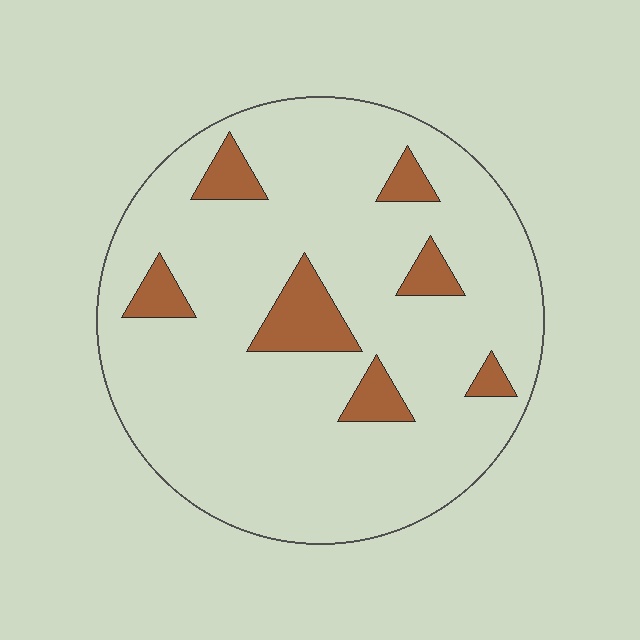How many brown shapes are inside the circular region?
7.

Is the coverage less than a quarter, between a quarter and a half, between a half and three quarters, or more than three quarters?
Less than a quarter.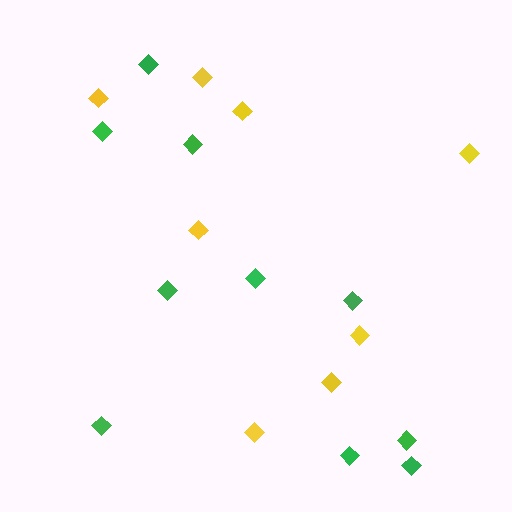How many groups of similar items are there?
There are 2 groups: one group of green diamonds (10) and one group of yellow diamonds (8).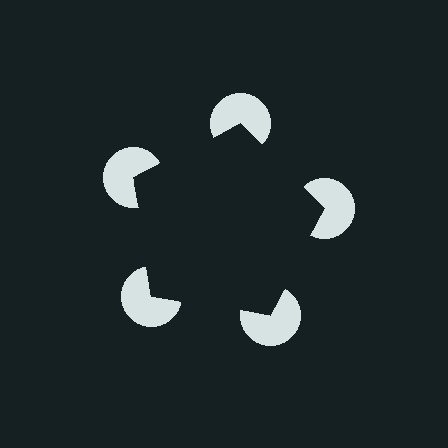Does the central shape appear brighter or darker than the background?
It typically appears slightly darker than the background, even though no actual brightness change is drawn.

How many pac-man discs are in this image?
There are 5 — one at each vertex of the illusory pentagon.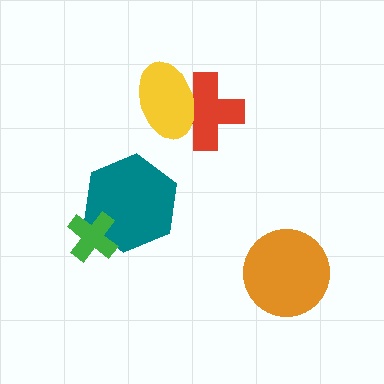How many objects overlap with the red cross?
1 object overlaps with the red cross.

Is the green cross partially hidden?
No, no other shape covers it.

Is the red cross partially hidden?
Yes, it is partially covered by another shape.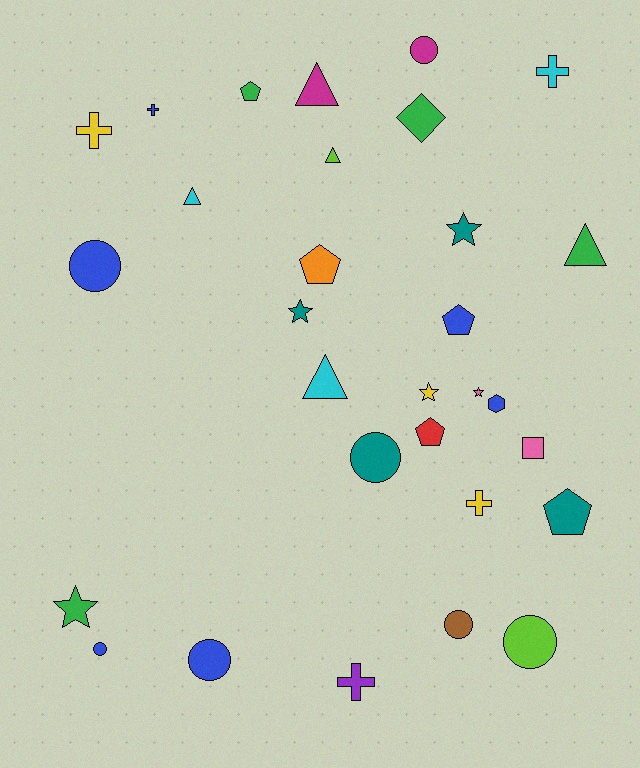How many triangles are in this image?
There are 5 triangles.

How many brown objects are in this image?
There is 1 brown object.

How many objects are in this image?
There are 30 objects.